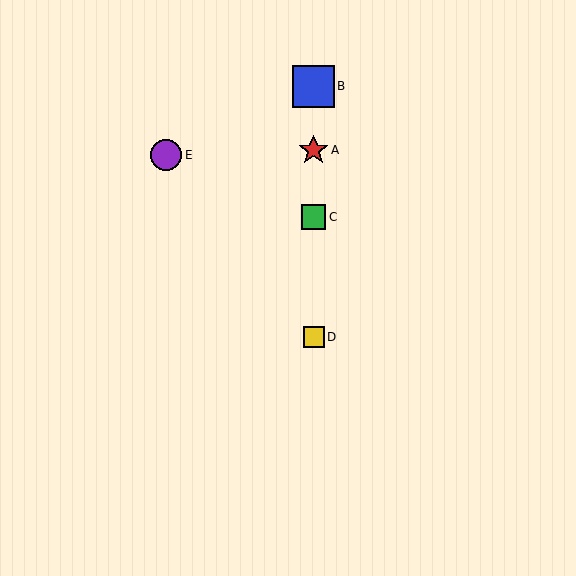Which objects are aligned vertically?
Objects A, B, C, D are aligned vertically.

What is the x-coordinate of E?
Object E is at x≈166.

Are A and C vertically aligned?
Yes, both are at x≈314.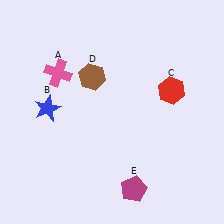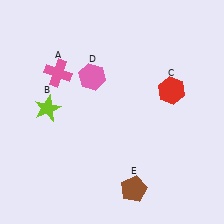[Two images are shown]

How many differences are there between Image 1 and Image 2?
There are 3 differences between the two images.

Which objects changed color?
B changed from blue to lime. D changed from brown to pink. E changed from magenta to brown.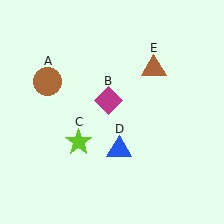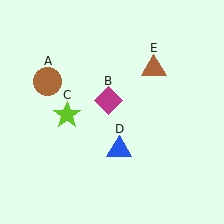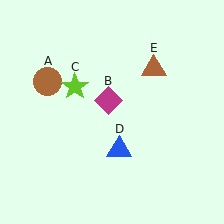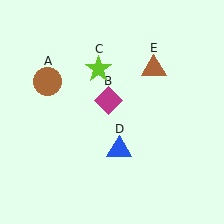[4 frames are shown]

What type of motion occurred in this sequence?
The lime star (object C) rotated clockwise around the center of the scene.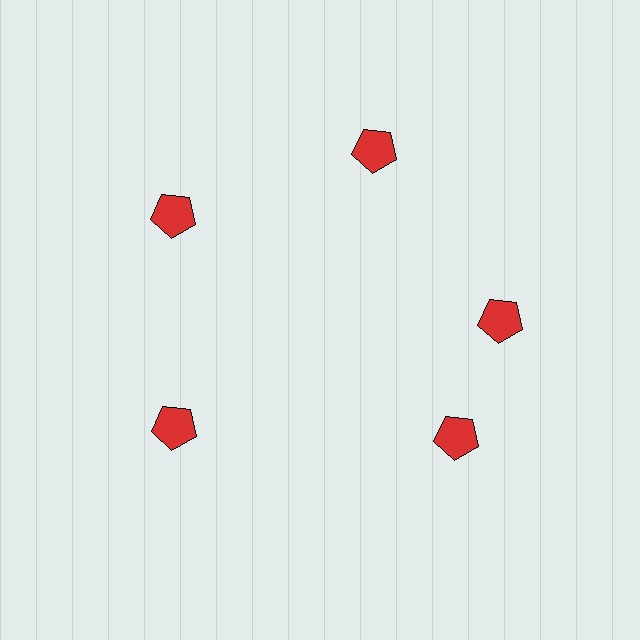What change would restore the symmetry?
The symmetry would be restored by rotating it back into even spacing with its neighbors so that all 5 pentagons sit at equal angles and equal distance from the center.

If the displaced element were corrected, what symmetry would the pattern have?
It would have 5-fold rotational symmetry — the pattern would map onto itself every 72 degrees.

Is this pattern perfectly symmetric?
No. The 5 red pentagons are arranged in a ring, but one element near the 5 o'clock position is rotated out of alignment along the ring, breaking the 5-fold rotational symmetry.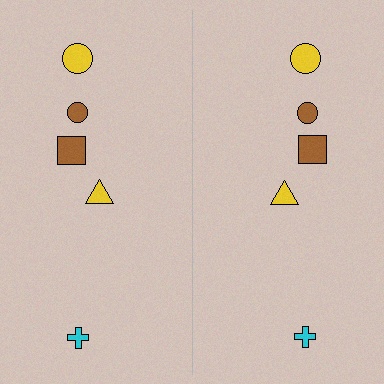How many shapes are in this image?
There are 10 shapes in this image.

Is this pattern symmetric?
Yes, this pattern has bilateral (reflection) symmetry.